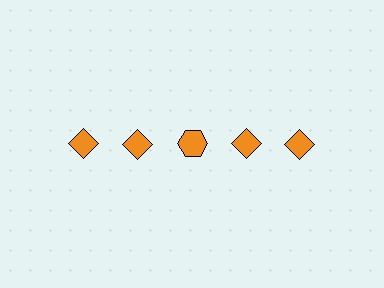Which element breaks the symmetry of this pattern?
The orange hexagon in the top row, center column breaks the symmetry. All other shapes are orange diamonds.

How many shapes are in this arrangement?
There are 5 shapes arranged in a grid pattern.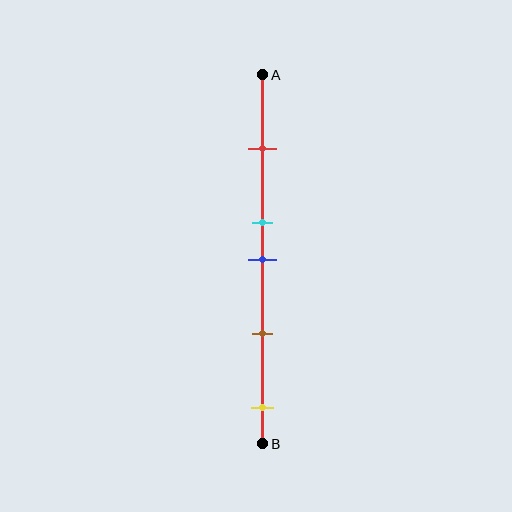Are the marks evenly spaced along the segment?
No, the marks are not evenly spaced.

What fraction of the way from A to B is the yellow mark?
The yellow mark is approximately 90% (0.9) of the way from A to B.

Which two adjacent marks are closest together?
The cyan and blue marks are the closest adjacent pair.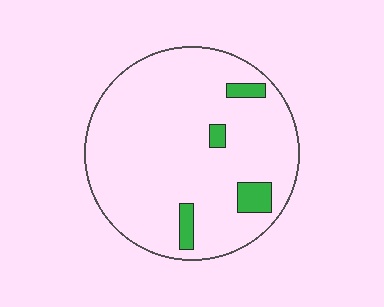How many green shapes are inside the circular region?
4.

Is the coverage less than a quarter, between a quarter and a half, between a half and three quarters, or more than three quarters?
Less than a quarter.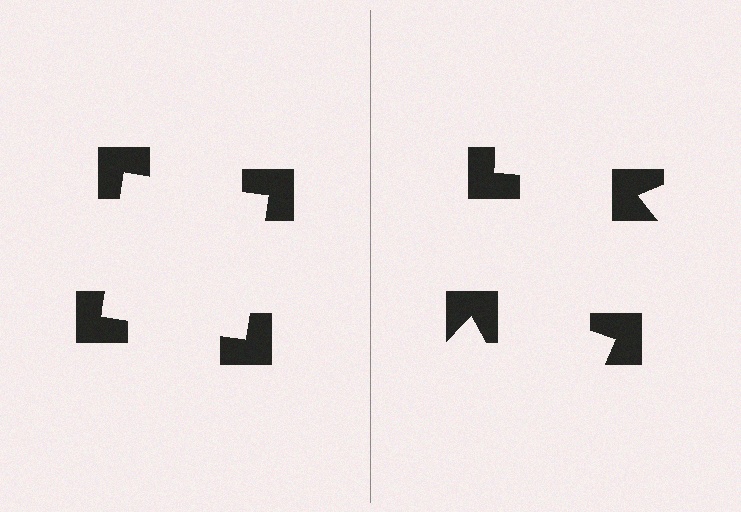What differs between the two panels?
The notched squares are positioned identically on both sides; only the wedge orientations differ. On the left they align to a square; on the right they are misaligned.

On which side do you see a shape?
An illusory square appears on the left side. On the right side the wedge cuts are rotated, so no coherent shape forms.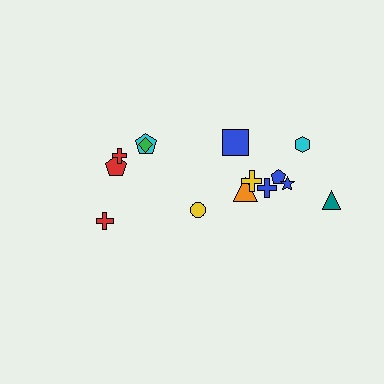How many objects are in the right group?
There are 8 objects.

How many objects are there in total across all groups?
There are 14 objects.